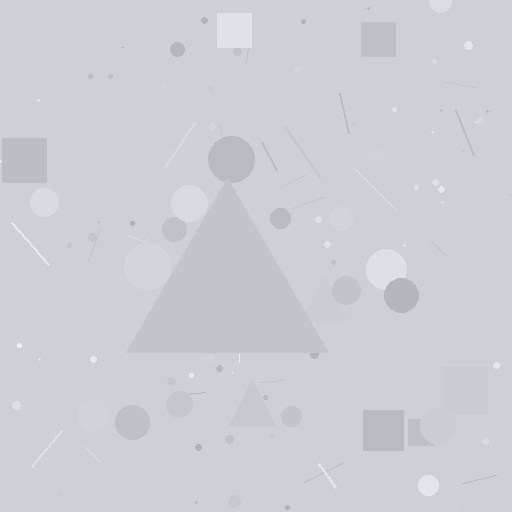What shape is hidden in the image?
A triangle is hidden in the image.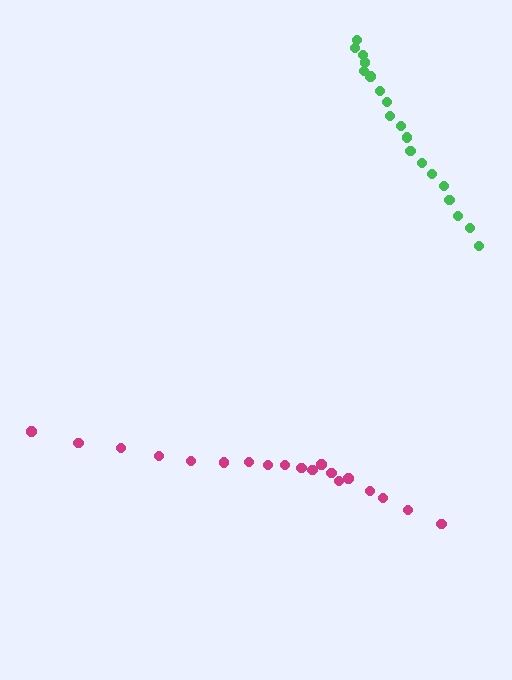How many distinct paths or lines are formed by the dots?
There are 2 distinct paths.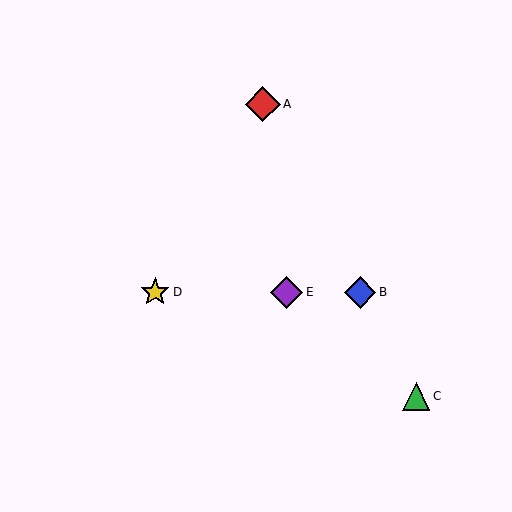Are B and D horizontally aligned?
Yes, both are at y≈292.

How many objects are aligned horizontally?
3 objects (B, D, E) are aligned horizontally.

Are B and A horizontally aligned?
No, B is at y≈292 and A is at y≈104.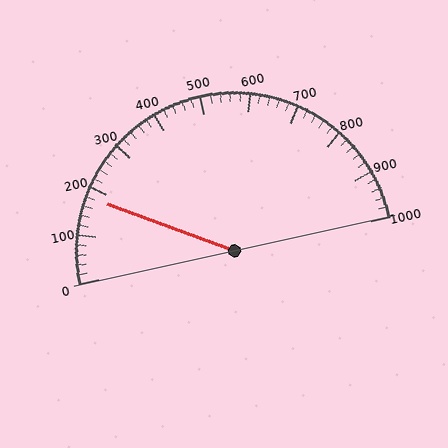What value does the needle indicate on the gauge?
The needle indicates approximately 180.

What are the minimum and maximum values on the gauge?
The gauge ranges from 0 to 1000.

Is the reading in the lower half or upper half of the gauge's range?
The reading is in the lower half of the range (0 to 1000).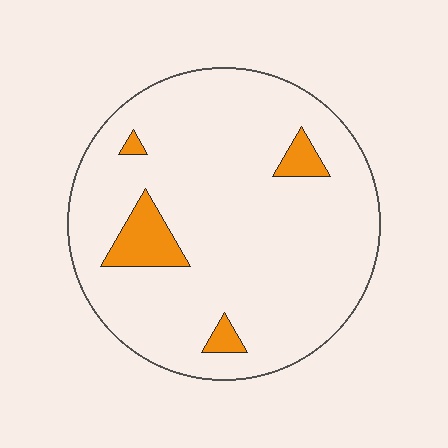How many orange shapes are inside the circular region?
4.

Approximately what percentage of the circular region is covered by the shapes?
Approximately 10%.